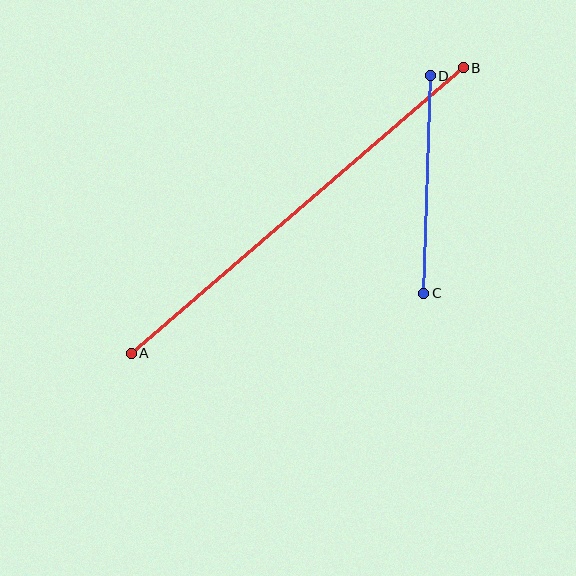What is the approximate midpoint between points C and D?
The midpoint is at approximately (427, 184) pixels.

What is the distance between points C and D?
The distance is approximately 217 pixels.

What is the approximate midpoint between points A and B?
The midpoint is at approximately (297, 211) pixels.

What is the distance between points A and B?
The distance is approximately 438 pixels.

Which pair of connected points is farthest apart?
Points A and B are farthest apart.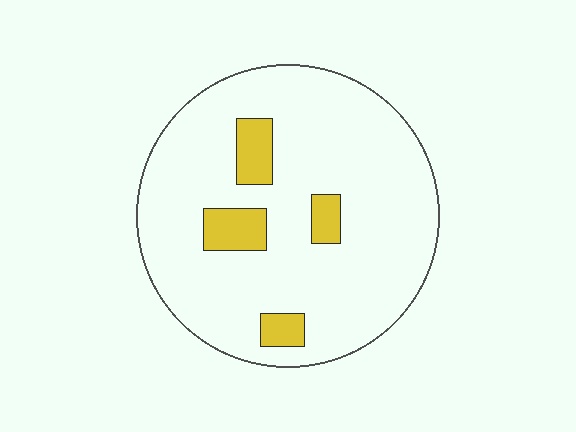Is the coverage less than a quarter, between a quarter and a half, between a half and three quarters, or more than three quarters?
Less than a quarter.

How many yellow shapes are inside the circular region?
4.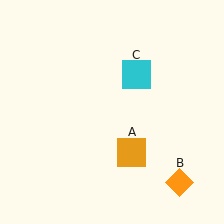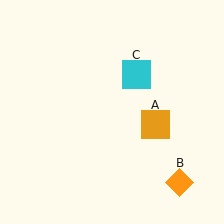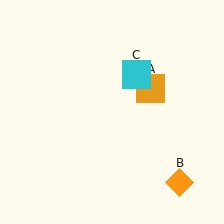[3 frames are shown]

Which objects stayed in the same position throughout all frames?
Orange diamond (object B) and cyan square (object C) remained stationary.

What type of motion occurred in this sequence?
The orange square (object A) rotated counterclockwise around the center of the scene.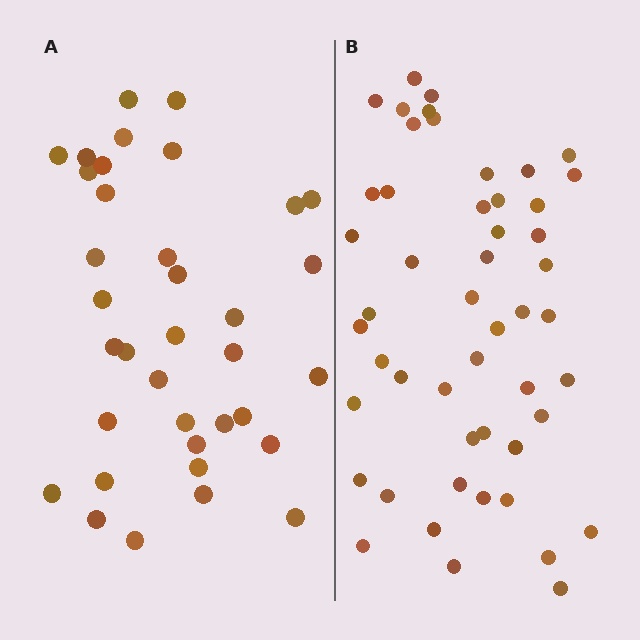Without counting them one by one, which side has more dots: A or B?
Region B (the right region) has more dots.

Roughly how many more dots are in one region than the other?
Region B has approximately 15 more dots than region A.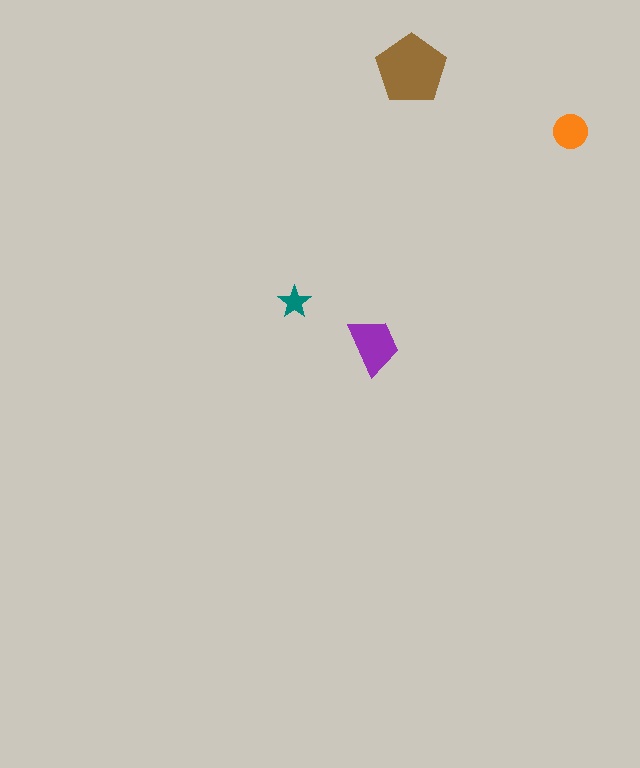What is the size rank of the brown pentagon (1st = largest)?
1st.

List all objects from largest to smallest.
The brown pentagon, the purple trapezoid, the orange circle, the teal star.